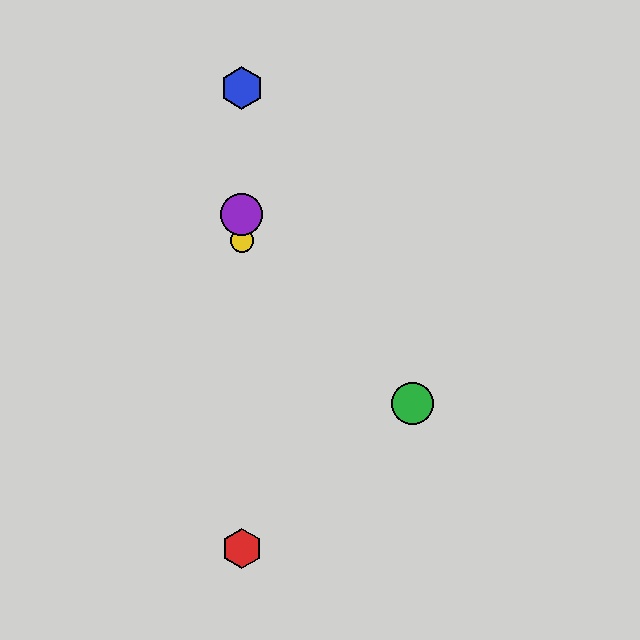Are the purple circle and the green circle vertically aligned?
No, the purple circle is at x≈242 and the green circle is at x≈413.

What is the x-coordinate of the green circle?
The green circle is at x≈413.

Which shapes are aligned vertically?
The red hexagon, the blue hexagon, the yellow circle, the purple circle are aligned vertically.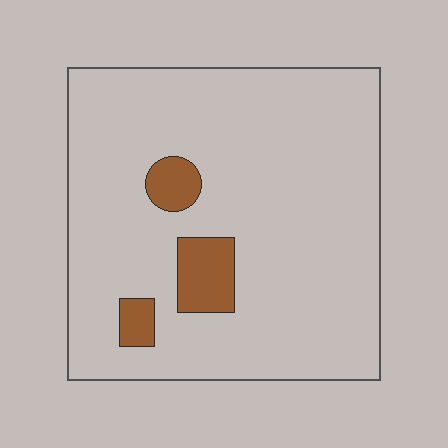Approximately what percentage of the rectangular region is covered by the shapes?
Approximately 10%.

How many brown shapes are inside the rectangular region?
3.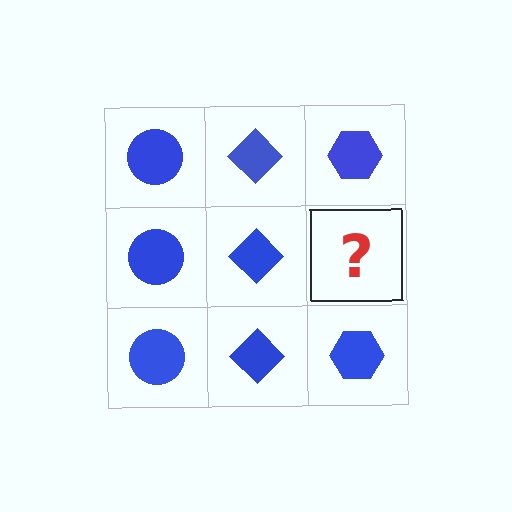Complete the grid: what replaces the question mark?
The question mark should be replaced with a blue hexagon.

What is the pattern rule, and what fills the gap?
The rule is that each column has a consistent shape. The gap should be filled with a blue hexagon.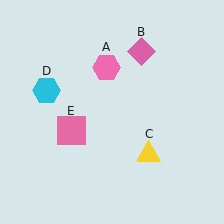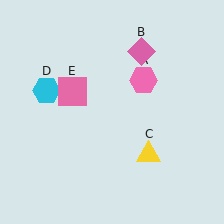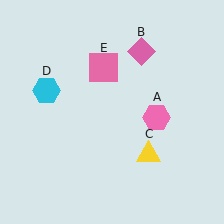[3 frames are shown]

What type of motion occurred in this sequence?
The pink hexagon (object A), pink square (object E) rotated clockwise around the center of the scene.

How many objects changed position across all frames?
2 objects changed position: pink hexagon (object A), pink square (object E).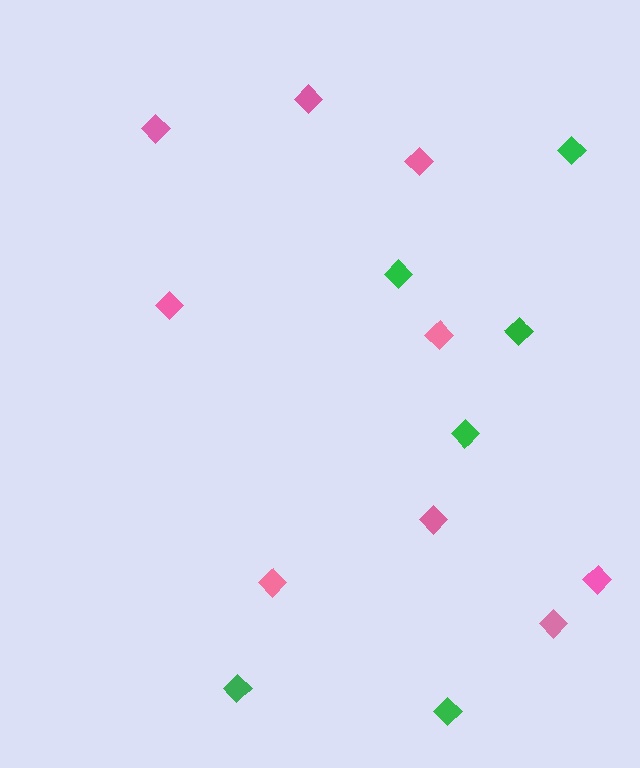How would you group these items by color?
There are 2 groups: one group of green diamonds (6) and one group of pink diamonds (9).